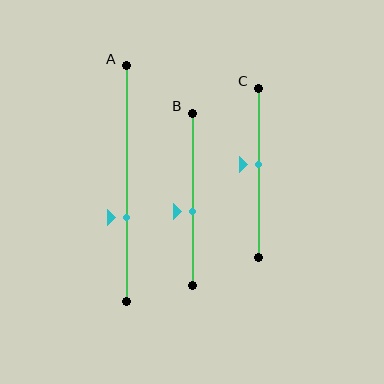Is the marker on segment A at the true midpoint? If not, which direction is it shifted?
No, the marker on segment A is shifted downward by about 14% of the segment length.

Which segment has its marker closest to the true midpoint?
Segment C has its marker closest to the true midpoint.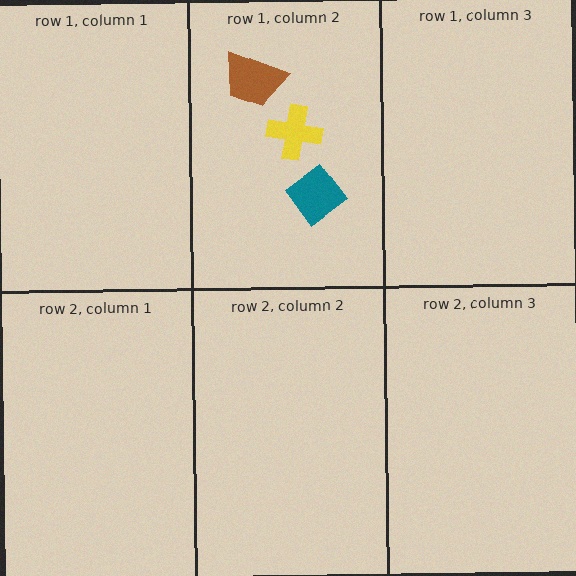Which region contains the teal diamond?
The row 1, column 2 region.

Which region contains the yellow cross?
The row 1, column 2 region.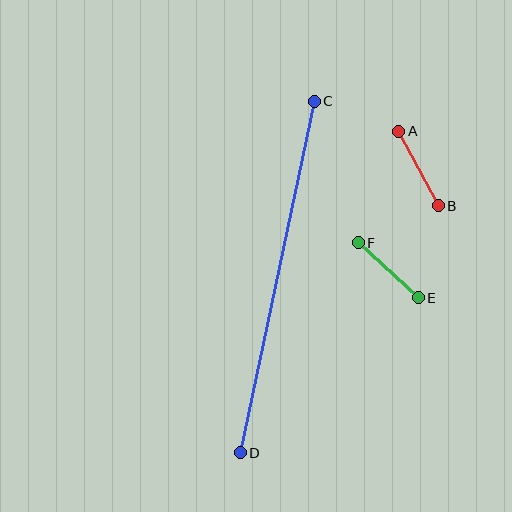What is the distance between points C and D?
The distance is approximately 359 pixels.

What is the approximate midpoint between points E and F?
The midpoint is at approximately (388, 270) pixels.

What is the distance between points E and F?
The distance is approximately 81 pixels.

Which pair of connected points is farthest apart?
Points C and D are farthest apart.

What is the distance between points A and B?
The distance is approximately 84 pixels.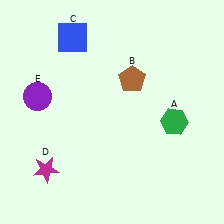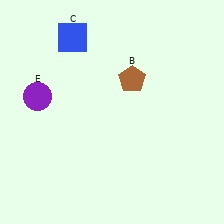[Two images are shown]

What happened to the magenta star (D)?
The magenta star (D) was removed in Image 2. It was in the bottom-left area of Image 1.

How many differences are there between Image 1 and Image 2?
There are 2 differences between the two images.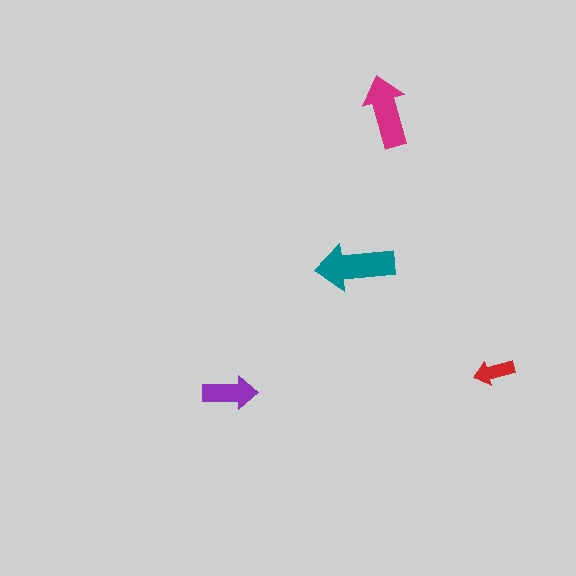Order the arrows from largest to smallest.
the teal one, the magenta one, the purple one, the red one.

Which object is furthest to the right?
The red arrow is rightmost.